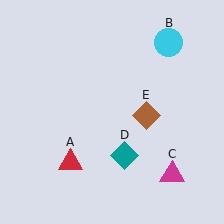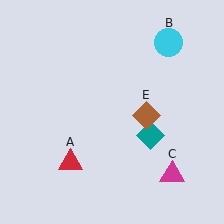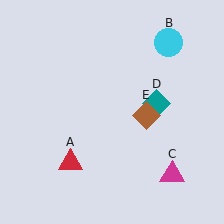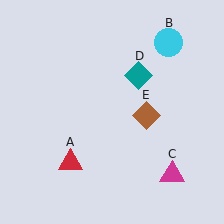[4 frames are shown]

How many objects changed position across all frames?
1 object changed position: teal diamond (object D).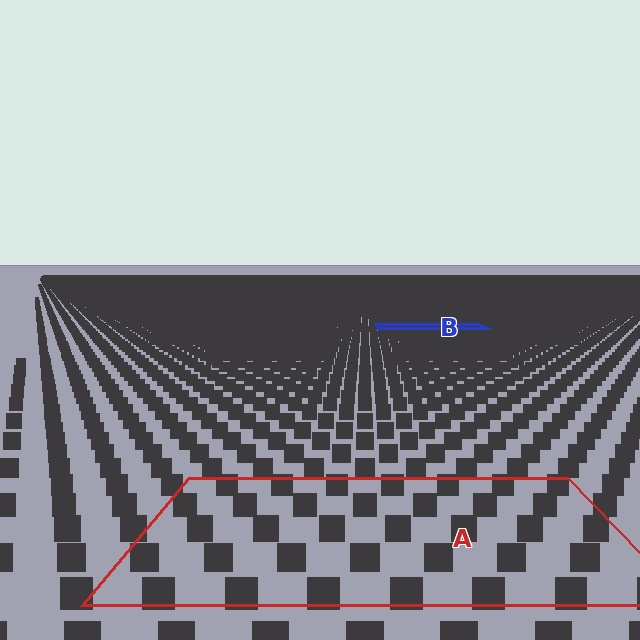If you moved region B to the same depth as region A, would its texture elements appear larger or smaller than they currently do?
They would appear larger. At a closer depth, the same texture elements are projected at a bigger on-screen size.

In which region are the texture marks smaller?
The texture marks are smaller in region B, because it is farther away.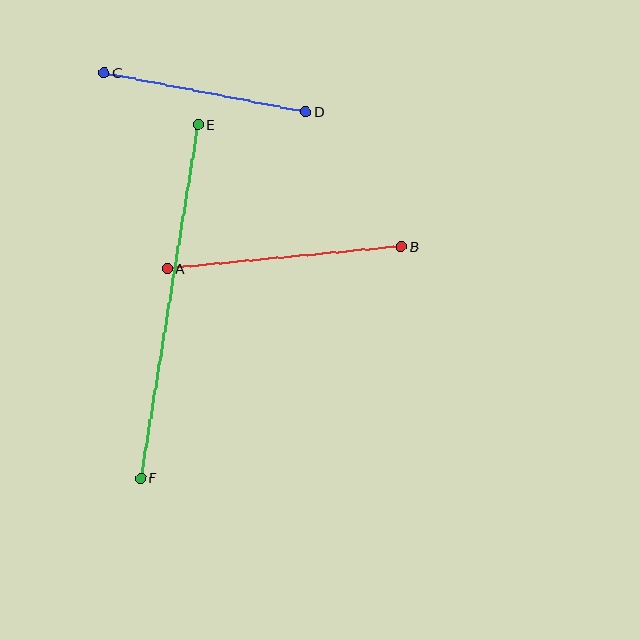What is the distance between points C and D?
The distance is approximately 206 pixels.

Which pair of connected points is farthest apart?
Points E and F are farthest apart.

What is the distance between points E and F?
The distance is approximately 358 pixels.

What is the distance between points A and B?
The distance is approximately 236 pixels.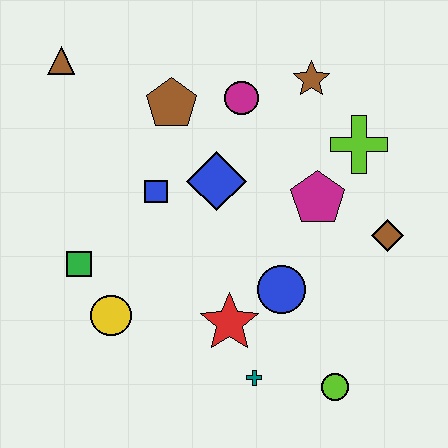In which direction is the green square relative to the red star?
The green square is to the left of the red star.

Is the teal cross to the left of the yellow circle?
No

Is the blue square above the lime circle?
Yes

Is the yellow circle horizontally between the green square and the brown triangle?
No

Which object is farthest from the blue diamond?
The lime circle is farthest from the blue diamond.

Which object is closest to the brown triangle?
The brown pentagon is closest to the brown triangle.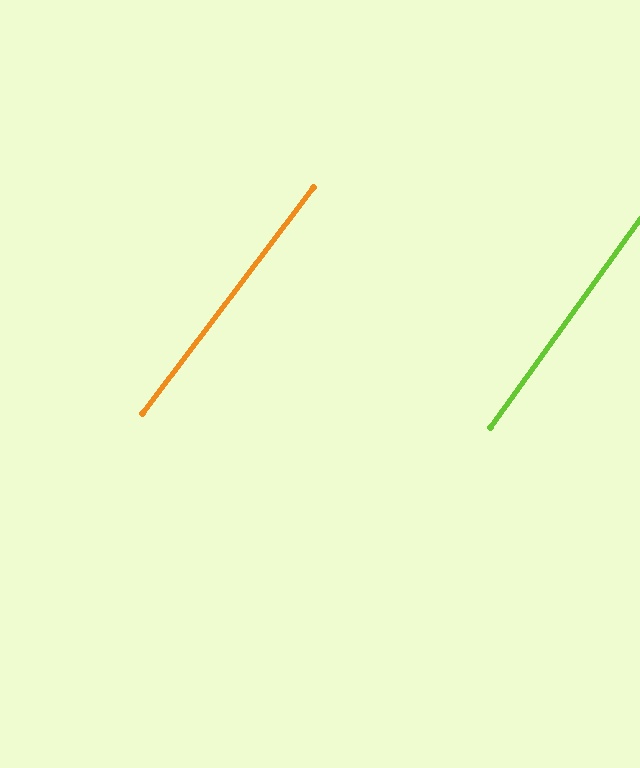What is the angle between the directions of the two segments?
Approximately 2 degrees.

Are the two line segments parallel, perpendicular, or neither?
Parallel — their directions differ by only 1.5°.